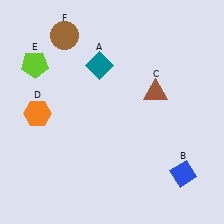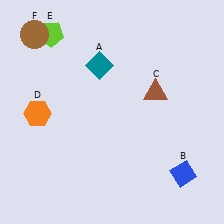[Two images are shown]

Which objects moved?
The objects that moved are: the lime pentagon (E), the brown circle (F).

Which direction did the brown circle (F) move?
The brown circle (F) moved left.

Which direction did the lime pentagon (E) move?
The lime pentagon (E) moved up.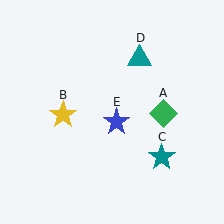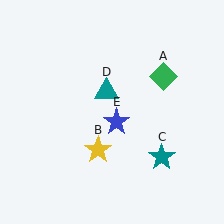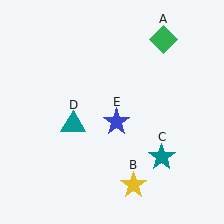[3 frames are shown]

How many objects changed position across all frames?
3 objects changed position: green diamond (object A), yellow star (object B), teal triangle (object D).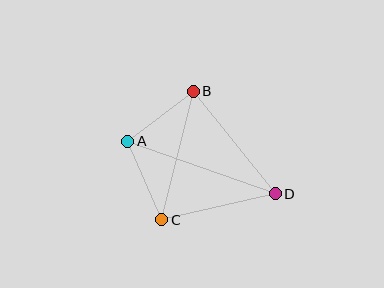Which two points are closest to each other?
Points A and B are closest to each other.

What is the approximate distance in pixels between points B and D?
The distance between B and D is approximately 131 pixels.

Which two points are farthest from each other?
Points A and D are farthest from each other.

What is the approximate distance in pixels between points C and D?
The distance between C and D is approximately 117 pixels.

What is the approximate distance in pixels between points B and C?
The distance between B and C is approximately 132 pixels.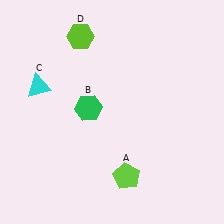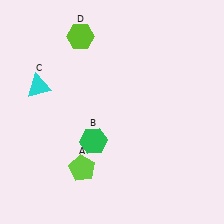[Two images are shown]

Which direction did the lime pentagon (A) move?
The lime pentagon (A) moved left.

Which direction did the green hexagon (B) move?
The green hexagon (B) moved down.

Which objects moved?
The objects that moved are: the lime pentagon (A), the green hexagon (B).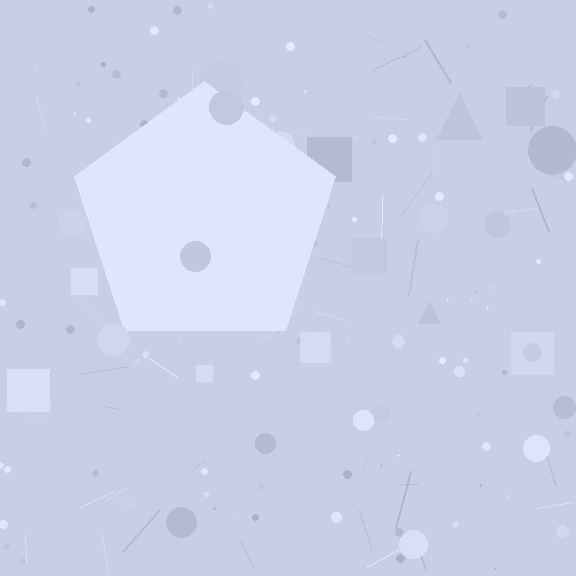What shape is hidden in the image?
A pentagon is hidden in the image.